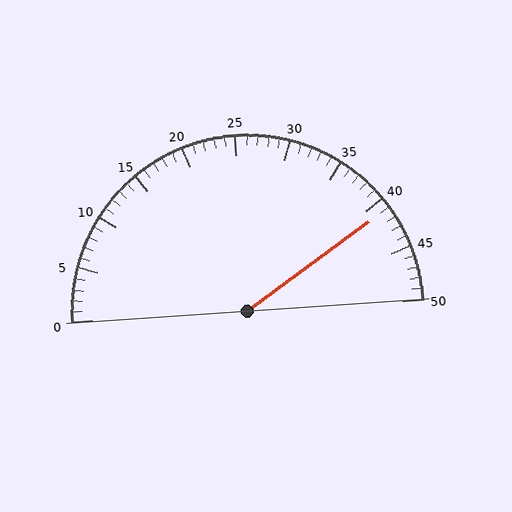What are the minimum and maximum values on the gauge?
The gauge ranges from 0 to 50.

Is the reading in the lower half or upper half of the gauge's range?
The reading is in the upper half of the range (0 to 50).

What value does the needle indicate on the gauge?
The needle indicates approximately 41.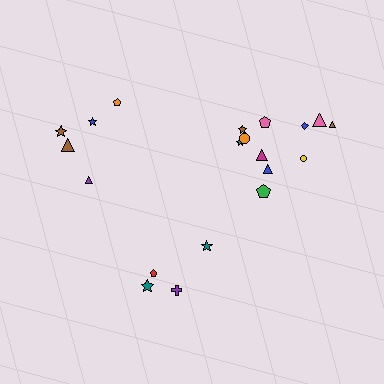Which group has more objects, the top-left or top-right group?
The top-right group.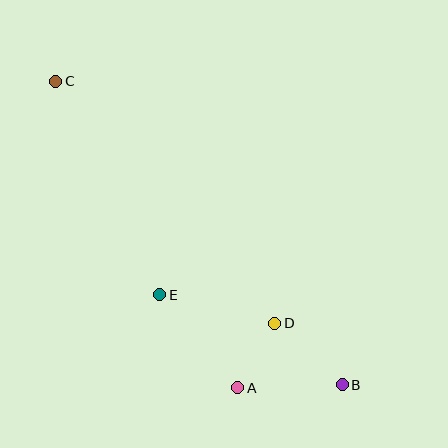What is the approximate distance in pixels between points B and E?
The distance between B and E is approximately 204 pixels.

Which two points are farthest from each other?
Points B and C are farthest from each other.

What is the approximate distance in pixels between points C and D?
The distance between C and D is approximately 326 pixels.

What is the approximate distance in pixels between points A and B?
The distance between A and B is approximately 105 pixels.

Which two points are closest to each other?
Points A and D are closest to each other.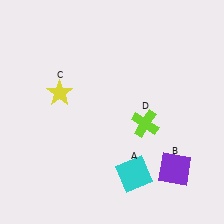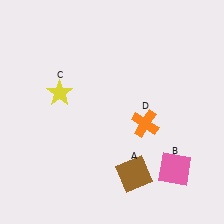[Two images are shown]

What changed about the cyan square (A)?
In Image 1, A is cyan. In Image 2, it changed to brown.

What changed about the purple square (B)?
In Image 1, B is purple. In Image 2, it changed to pink.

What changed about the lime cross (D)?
In Image 1, D is lime. In Image 2, it changed to orange.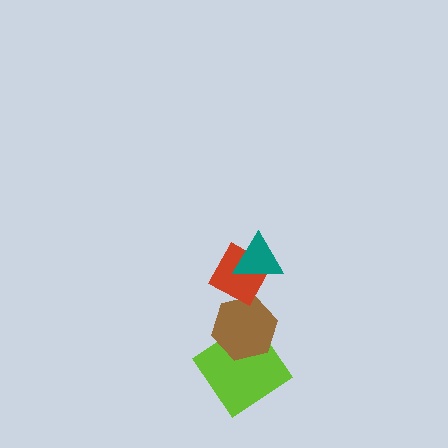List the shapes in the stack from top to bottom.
From top to bottom: the teal triangle, the red diamond, the brown hexagon, the lime diamond.